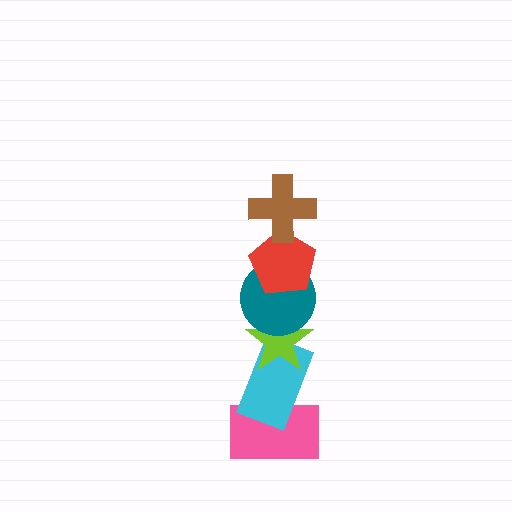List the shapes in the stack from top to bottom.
From top to bottom: the brown cross, the red pentagon, the teal circle, the lime star, the cyan rectangle, the pink rectangle.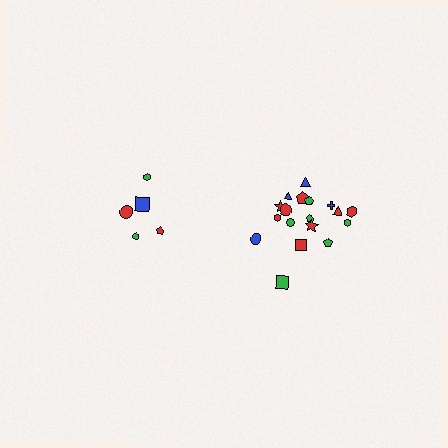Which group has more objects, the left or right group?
The right group.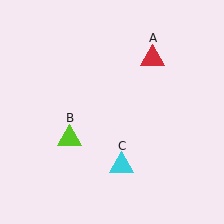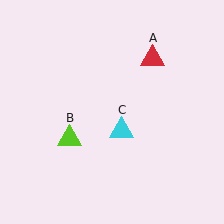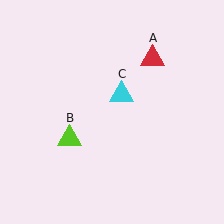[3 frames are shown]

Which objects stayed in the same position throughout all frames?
Red triangle (object A) and lime triangle (object B) remained stationary.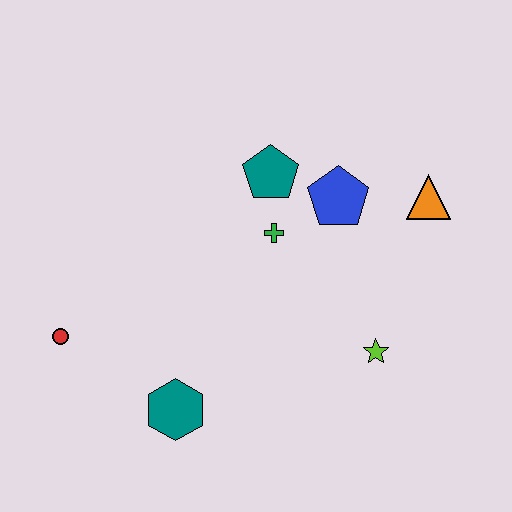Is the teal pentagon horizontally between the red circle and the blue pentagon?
Yes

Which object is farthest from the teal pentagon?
The red circle is farthest from the teal pentagon.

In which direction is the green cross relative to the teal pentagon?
The green cross is below the teal pentagon.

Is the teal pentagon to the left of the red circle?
No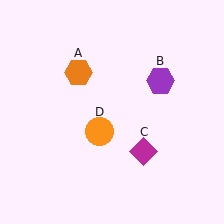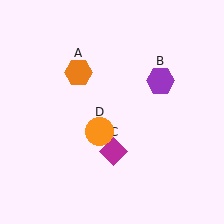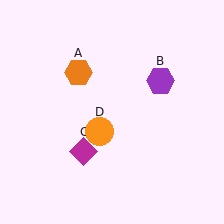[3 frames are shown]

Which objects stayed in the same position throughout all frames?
Orange hexagon (object A) and purple hexagon (object B) and orange circle (object D) remained stationary.